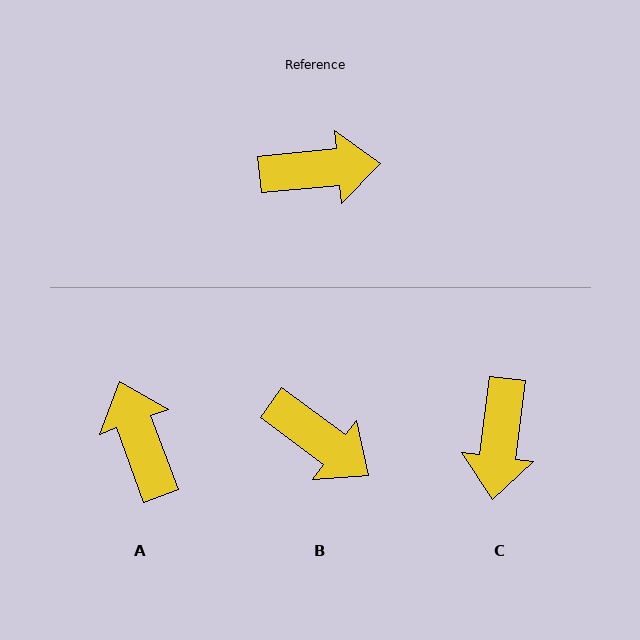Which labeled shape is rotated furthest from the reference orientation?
A, about 105 degrees away.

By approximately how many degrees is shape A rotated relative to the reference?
Approximately 105 degrees counter-clockwise.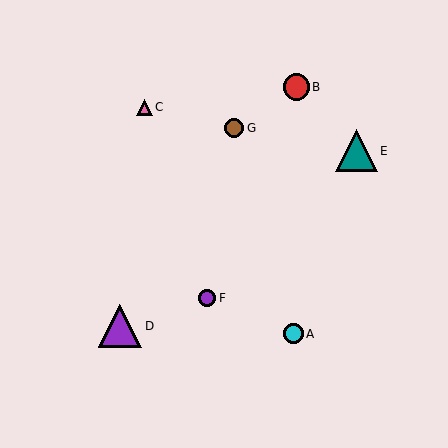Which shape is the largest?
The purple triangle (labeled D) is the largest.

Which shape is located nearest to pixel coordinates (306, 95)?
The red circle (labeled B) at (296, 87) is nearest to that location.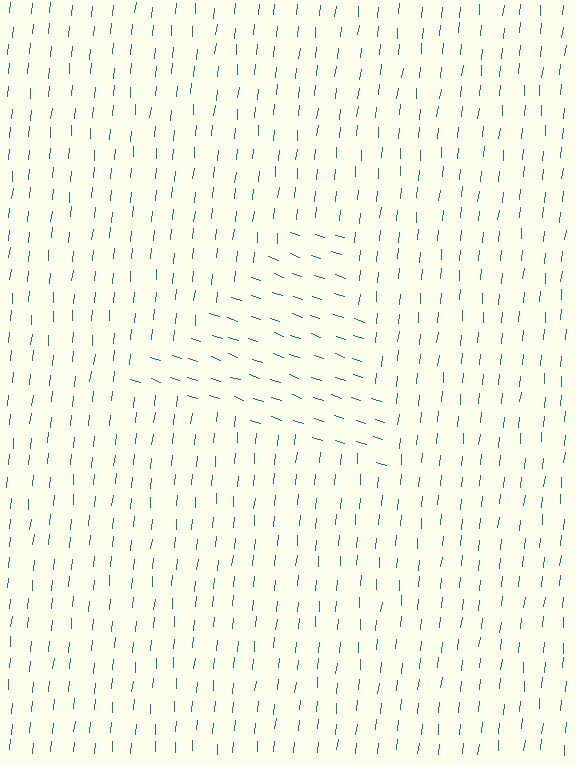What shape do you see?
I see a triangle.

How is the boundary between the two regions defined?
The boundary is defined purely by a change in line orientation (approximately 76 degrees difference). All lines are the same color and thickness.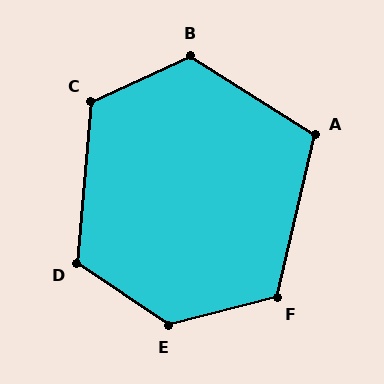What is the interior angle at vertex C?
Approximately 119 degrees (obtuse).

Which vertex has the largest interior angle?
E, at approximately 131 degrees.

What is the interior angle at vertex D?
Approximately 119 degrees (obtuse).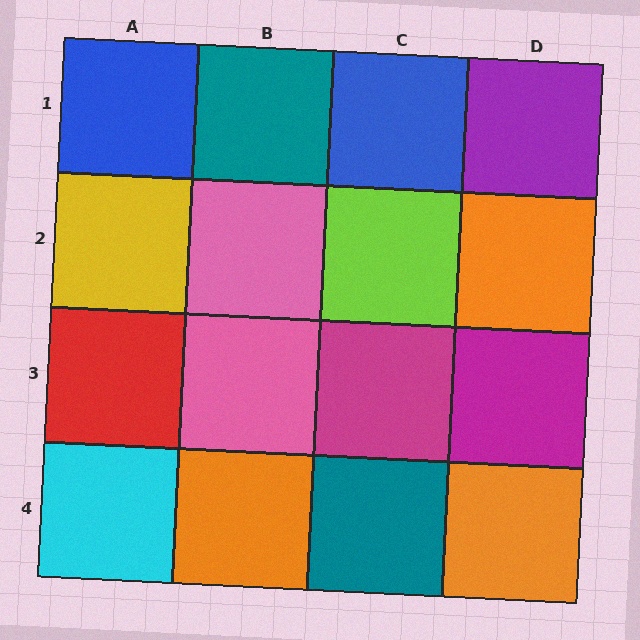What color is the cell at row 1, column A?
Blue.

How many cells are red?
1 cell is red.